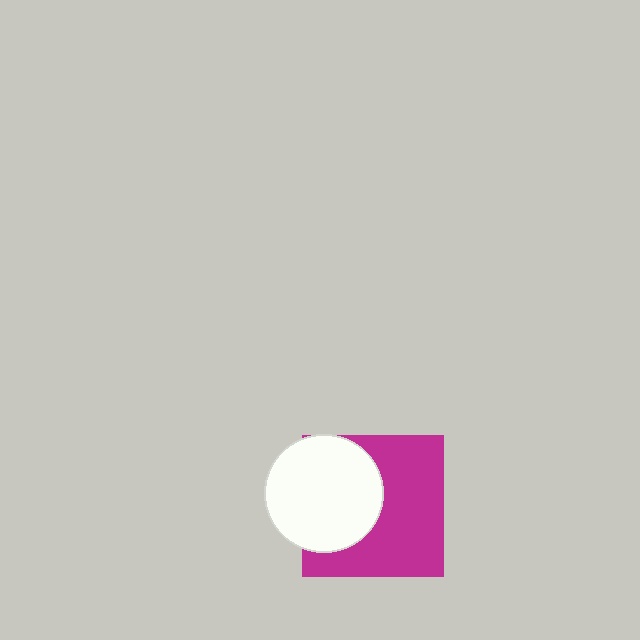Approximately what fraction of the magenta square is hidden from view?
Roughly 41% of the magenta square is hidden behind the white circle.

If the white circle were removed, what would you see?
You would see the complete magenta square.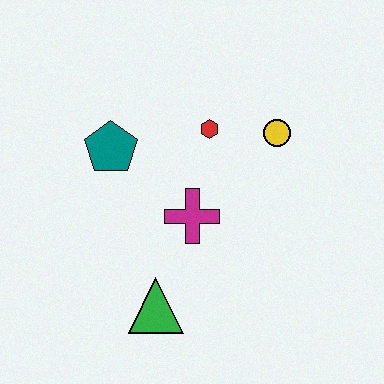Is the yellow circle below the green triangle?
No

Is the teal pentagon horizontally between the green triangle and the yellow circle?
No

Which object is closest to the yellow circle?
The red hexagon is closest to the yellow circle.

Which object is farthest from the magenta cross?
The yellow circle is farthest from the magenta cross.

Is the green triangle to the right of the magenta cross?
No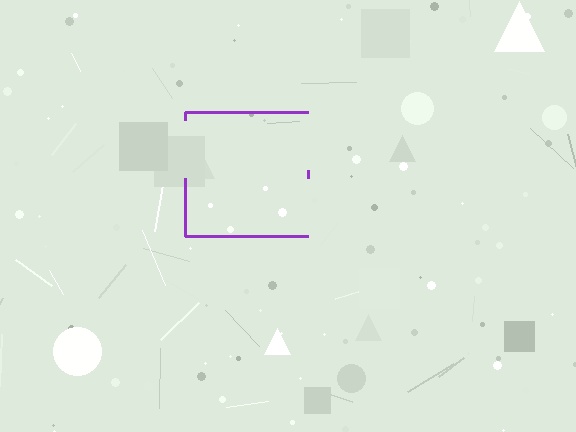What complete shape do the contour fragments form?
The contour fragments form a square.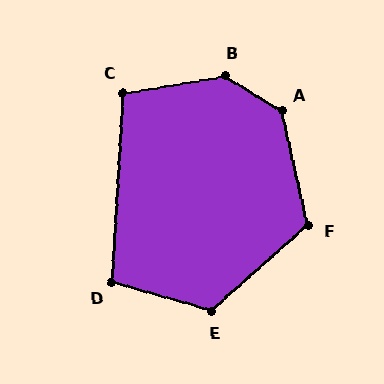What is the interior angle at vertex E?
Approximately 122 degrees (obtuse).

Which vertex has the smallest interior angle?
D, at approximately 103 degrees.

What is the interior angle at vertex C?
Approximately 103 degrees (obtuse).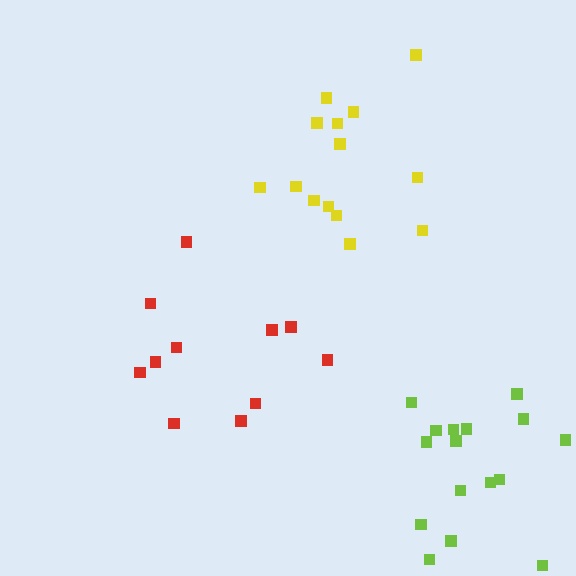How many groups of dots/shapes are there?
There are 3 groups.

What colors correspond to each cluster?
The clusters are colored: yellow, red, lime.